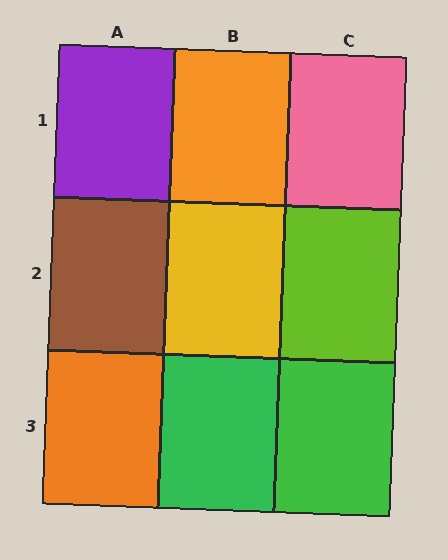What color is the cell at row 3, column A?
Orange.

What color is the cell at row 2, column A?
Brown.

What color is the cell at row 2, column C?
Lime.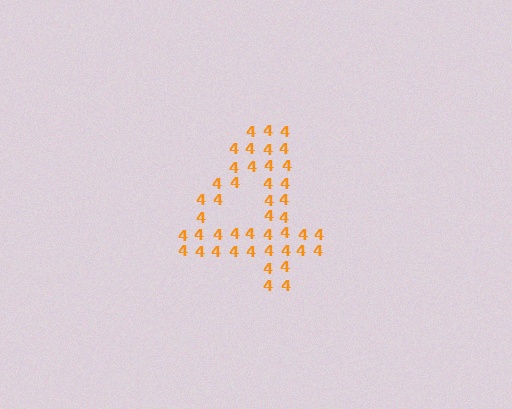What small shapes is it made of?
It is made of small digit 4's.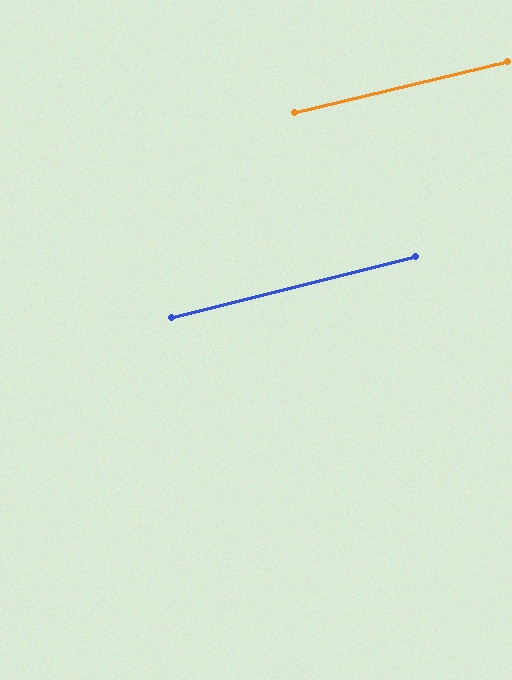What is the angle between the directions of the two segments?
Approximately 0 degrees.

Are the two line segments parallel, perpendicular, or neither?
Parallel — their directions differ by only 0.4°.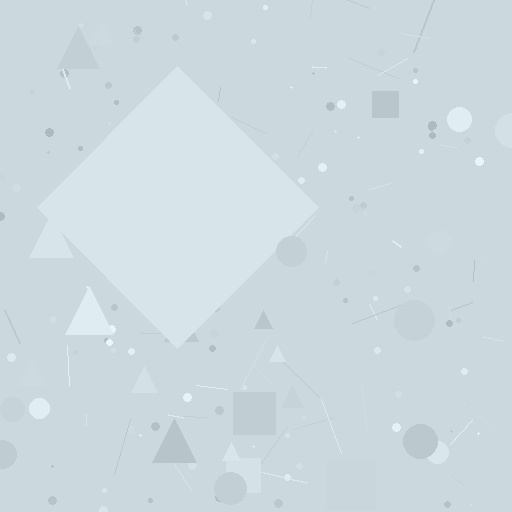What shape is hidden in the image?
A diamond is hidden in the image.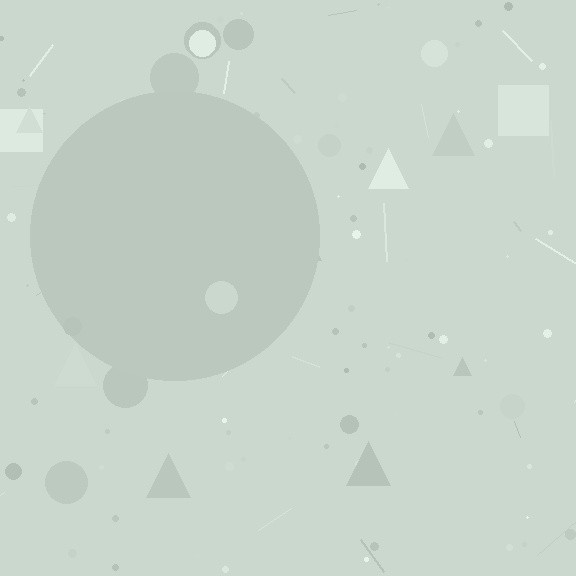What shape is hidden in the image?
A circle is hidden in the image.